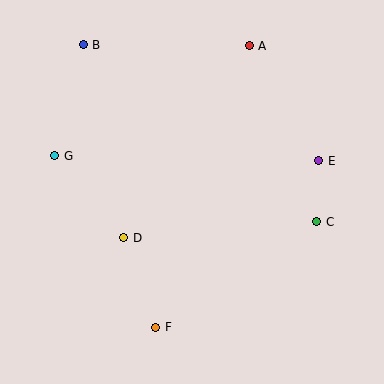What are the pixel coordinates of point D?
Point D is at (124, 238).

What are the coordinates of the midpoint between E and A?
The midpoint between E and A is at (284, 103).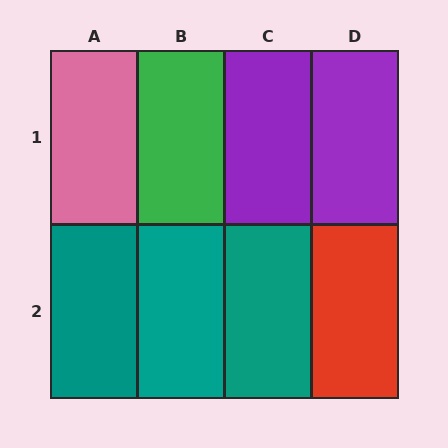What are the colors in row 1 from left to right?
Pink, green, purple, purple.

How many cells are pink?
1 cell is pink.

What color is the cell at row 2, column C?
Teal.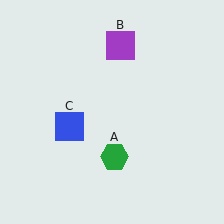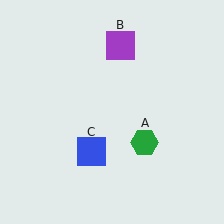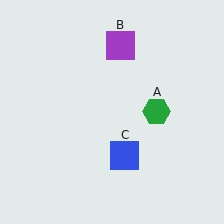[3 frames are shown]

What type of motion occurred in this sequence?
The green hexagon (object A), blue square (object C) rotated counterclockwise around the center of the scene.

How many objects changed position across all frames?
2 objects changed position: green hexagon (object A), blue square (object C).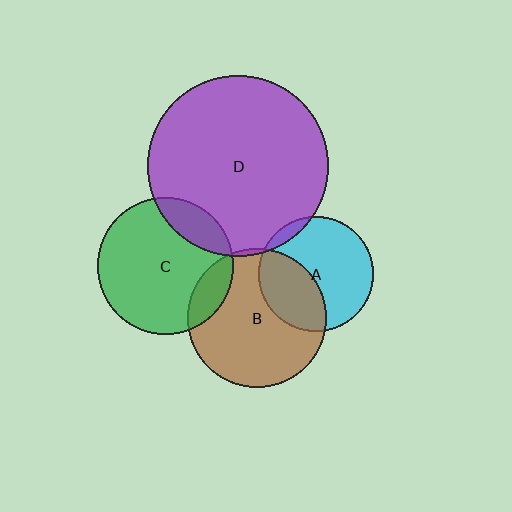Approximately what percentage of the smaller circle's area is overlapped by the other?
Approximately 15%.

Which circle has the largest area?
Circle D (purple).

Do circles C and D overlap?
Yes.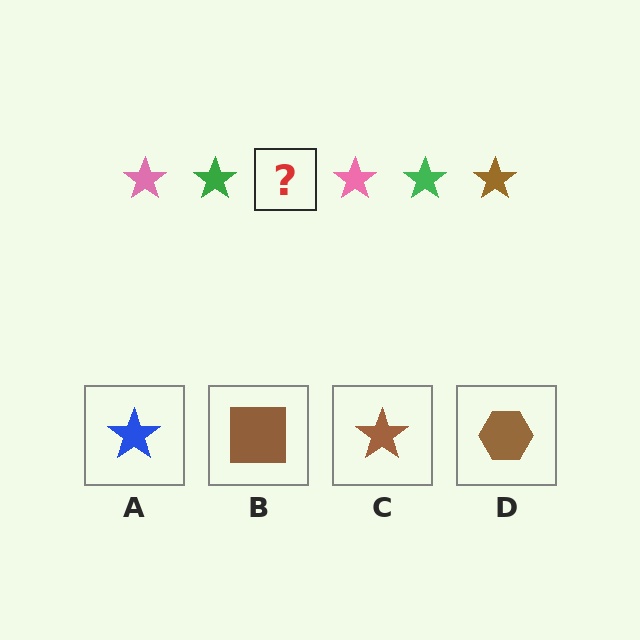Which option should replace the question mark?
Option C.